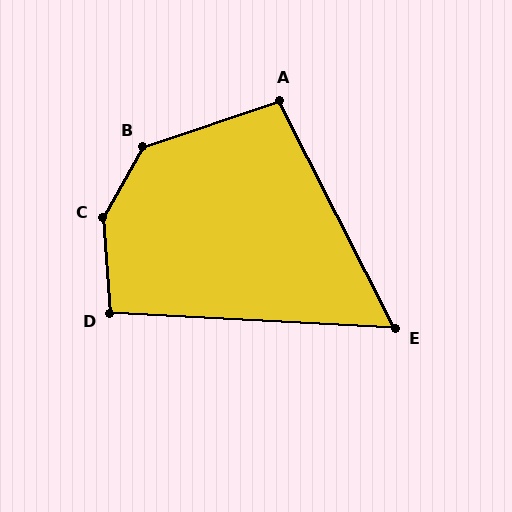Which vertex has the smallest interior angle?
E, at approximately 60 degrees.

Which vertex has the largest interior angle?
C, at approximately 147 degrees.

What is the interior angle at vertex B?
Approximately 138 degrees (obtuse).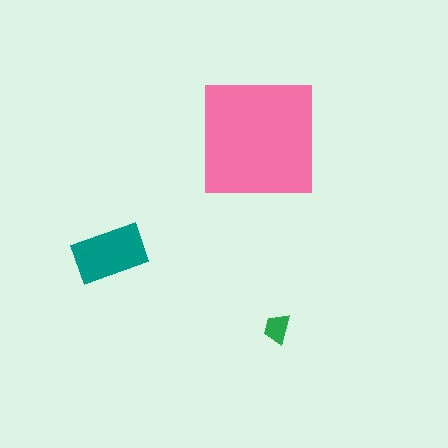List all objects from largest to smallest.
The pink square, the teal rectangle, the green trapezoid.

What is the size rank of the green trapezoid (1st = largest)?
3rd.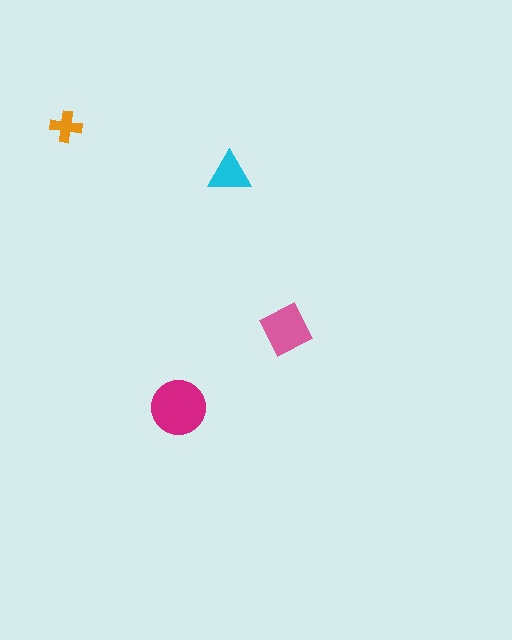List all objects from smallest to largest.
The orange cross, the cyan triangle, the pink diamond, the magenta circle.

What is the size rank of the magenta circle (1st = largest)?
1st.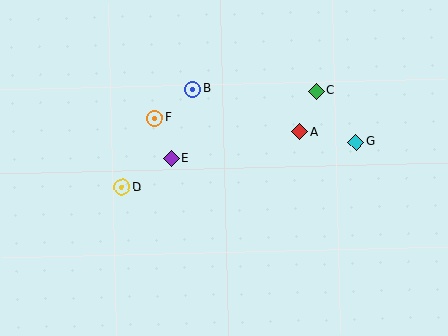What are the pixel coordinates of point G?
Point G is at (356, 142).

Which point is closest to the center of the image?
Point E at (171, 159) is closest to the center.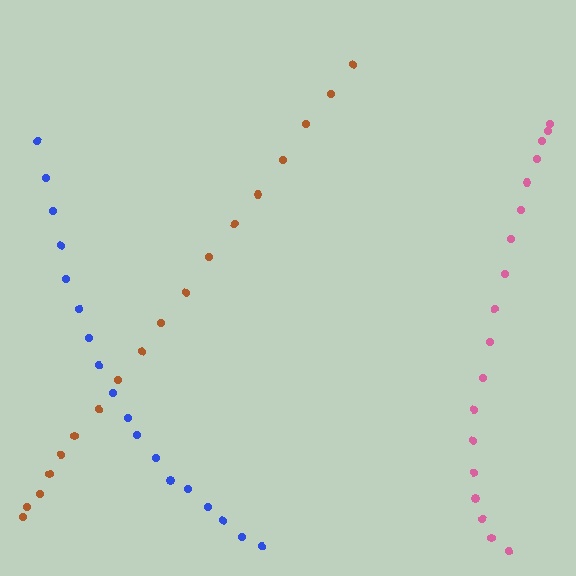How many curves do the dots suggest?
There are 3 distinct paths.